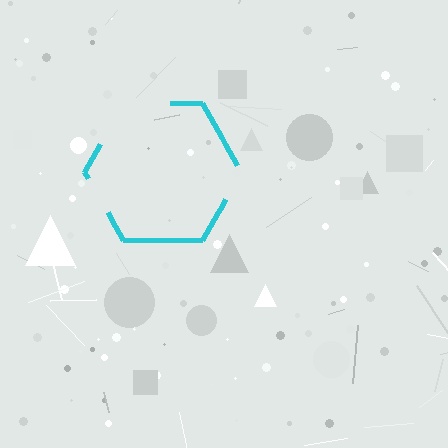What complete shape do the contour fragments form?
The contour fragments form a hexagon.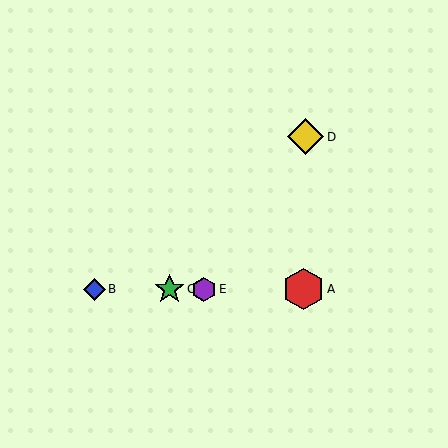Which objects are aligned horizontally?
Objects A, B, C, E are aligned horizontally.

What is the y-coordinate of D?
Object D is at y≈137.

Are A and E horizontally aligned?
Yes, both are at y≈289.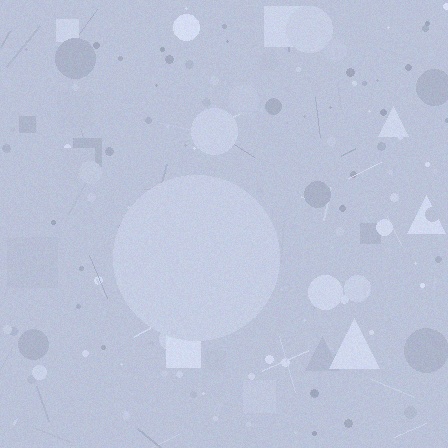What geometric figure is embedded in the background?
A circle is embedded in the background.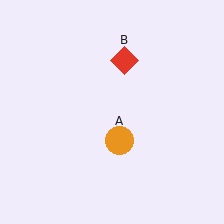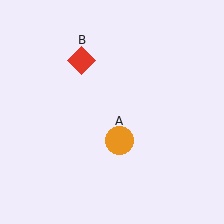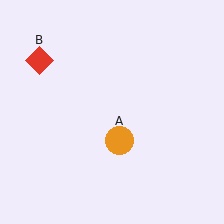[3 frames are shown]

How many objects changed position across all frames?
1 object changed position: red diamond (object B).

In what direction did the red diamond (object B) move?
The red diamond (object B) moved left.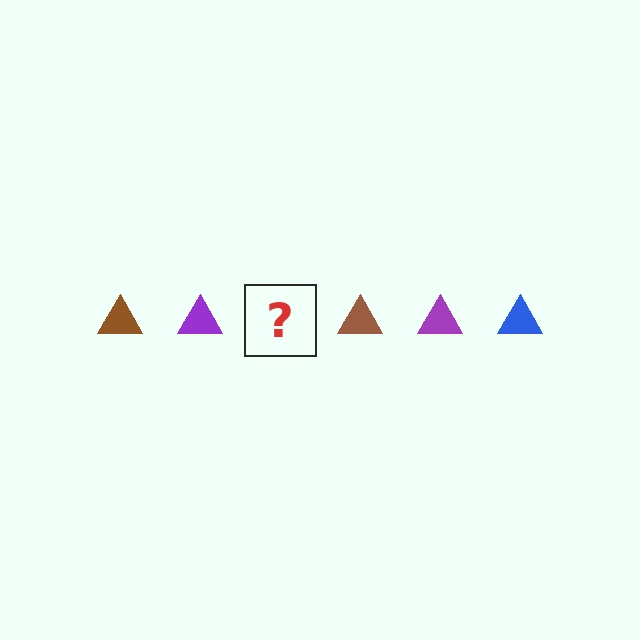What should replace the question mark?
The question mark should be replaced with a blue triangle.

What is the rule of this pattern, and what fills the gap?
The rule is that the pattern cycles through brown, purple, blue triangles. The gap should be filled with a blue triangle.